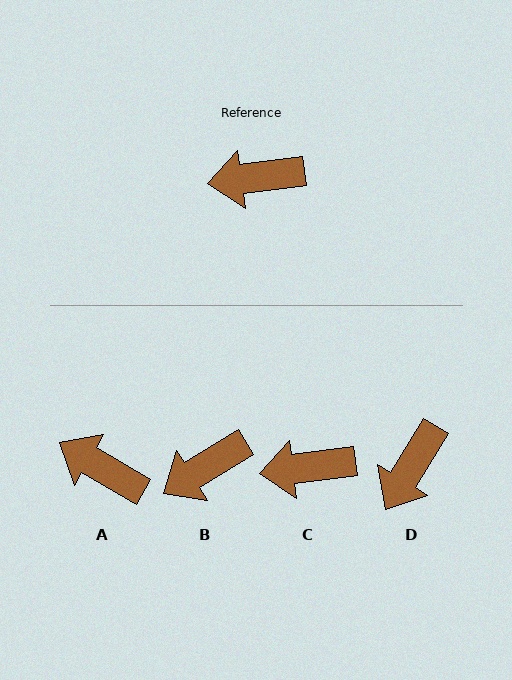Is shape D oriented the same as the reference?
No, it is off by about 52 degrees.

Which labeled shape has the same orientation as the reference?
C.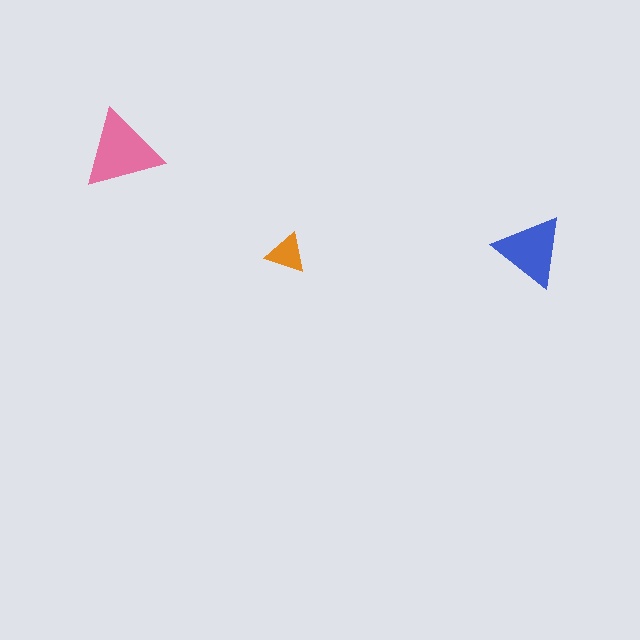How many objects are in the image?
There are 3 objects in the image.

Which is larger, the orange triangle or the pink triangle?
The pink one.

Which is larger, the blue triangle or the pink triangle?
The pink one.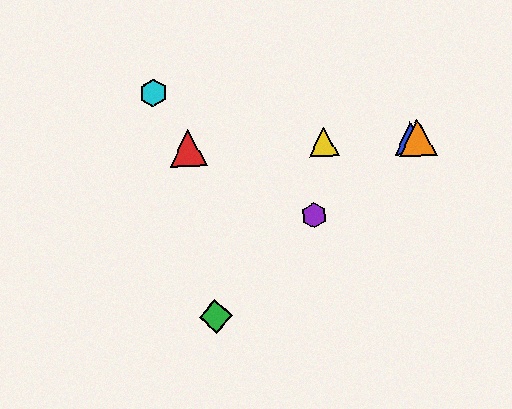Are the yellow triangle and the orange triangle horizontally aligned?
Yes, both are at y≈142.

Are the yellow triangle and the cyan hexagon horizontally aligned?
No, the yellow triangle is at y≈142 and the cyan hexagon is at y≈93.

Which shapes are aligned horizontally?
The red triangle, the blue triangle, the yellow triangle, the orange triangle are aligned horizontally.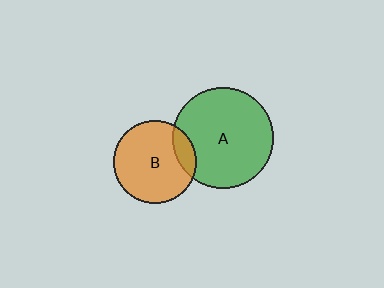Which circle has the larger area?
Circle A (green).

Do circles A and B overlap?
Yes.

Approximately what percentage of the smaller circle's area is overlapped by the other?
Approximately 15%.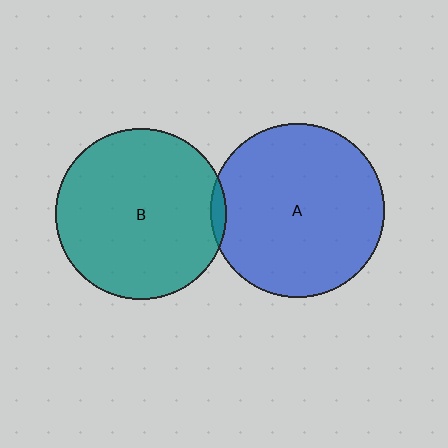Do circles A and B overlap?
Yes.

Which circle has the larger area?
Circle A (blue).